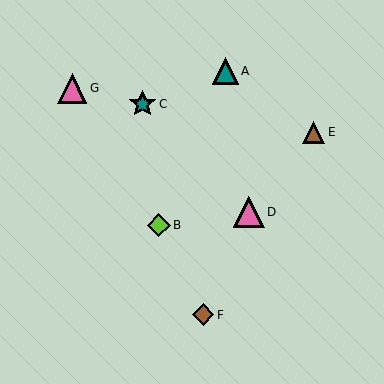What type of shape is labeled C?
Shape C is a teal star.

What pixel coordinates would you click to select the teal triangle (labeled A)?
Click at (225, 71) to select the teal triangle A.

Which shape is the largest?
The pink triangle (labeled D) is the largest.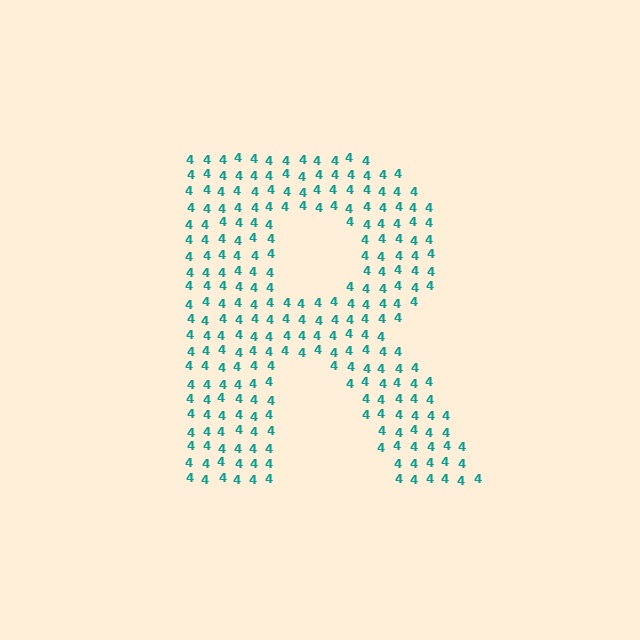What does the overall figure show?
The overall figure shows the letter R.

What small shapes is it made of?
It is made of small digit 4's.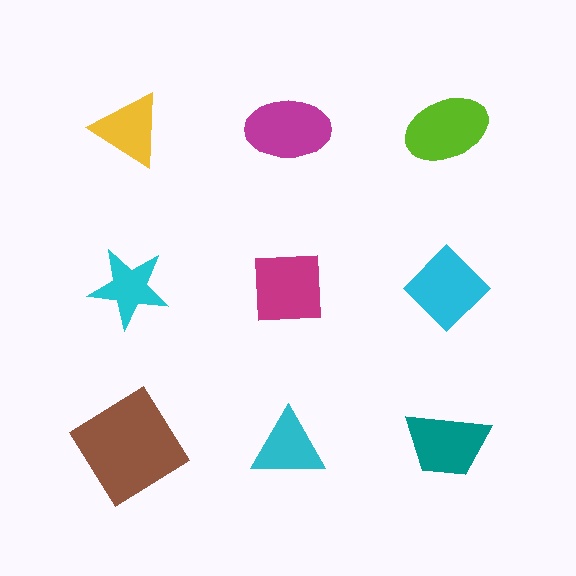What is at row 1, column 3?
A lime ellipse.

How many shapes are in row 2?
3 shapes.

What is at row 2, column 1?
A cyan star.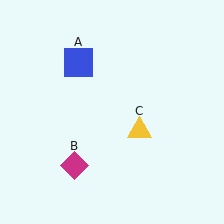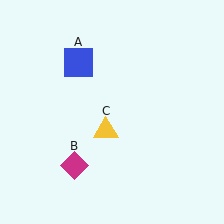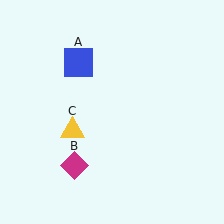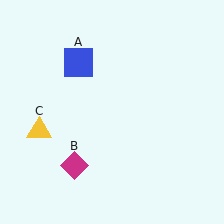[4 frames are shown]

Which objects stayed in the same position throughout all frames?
Blue square (object A) and magenta diamond (object B) remained stationary.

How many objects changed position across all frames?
1 object changed position: yellow triangle (object C).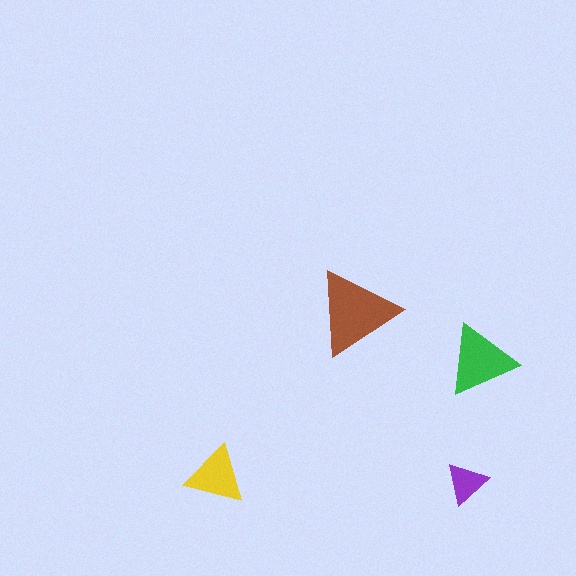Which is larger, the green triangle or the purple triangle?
The green one.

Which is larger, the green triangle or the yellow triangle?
The green one.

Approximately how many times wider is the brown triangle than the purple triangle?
About 2 times wider.